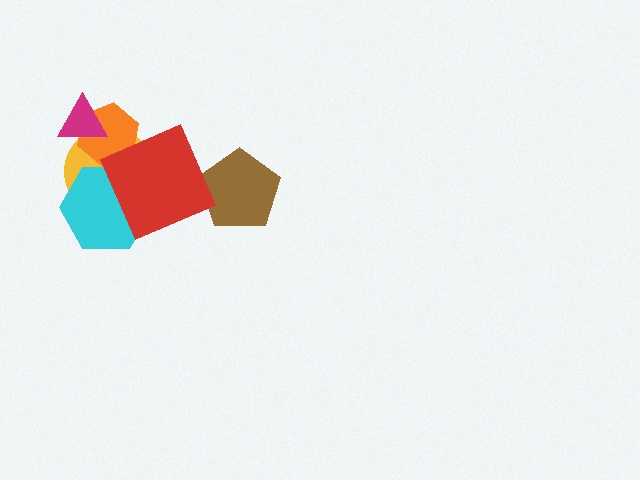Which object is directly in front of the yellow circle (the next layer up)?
The cyan hexagon is directly in front of the yellow circle.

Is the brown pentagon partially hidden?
No, no other shape covers it.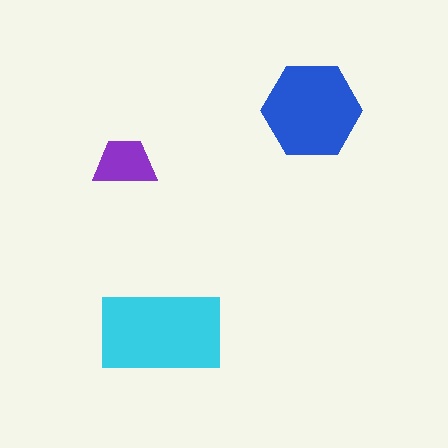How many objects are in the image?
There are 3 objects in the image.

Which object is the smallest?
The purple trapezoid.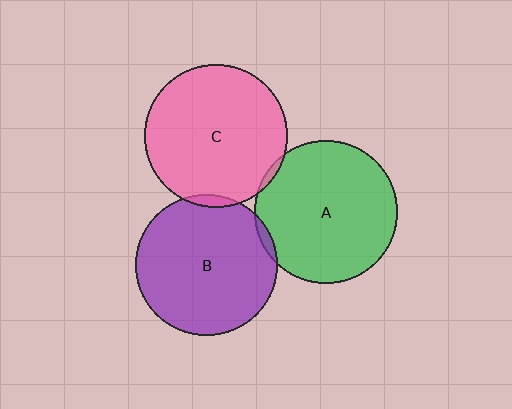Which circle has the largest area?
Circle C (pink).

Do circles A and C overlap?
Yes.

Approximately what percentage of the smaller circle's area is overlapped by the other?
Approximately 5%.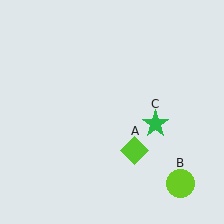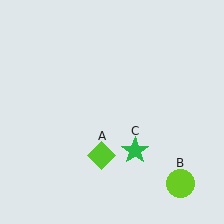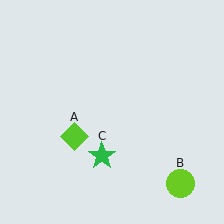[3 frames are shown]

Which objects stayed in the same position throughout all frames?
Lime circle (object B) remained stationary.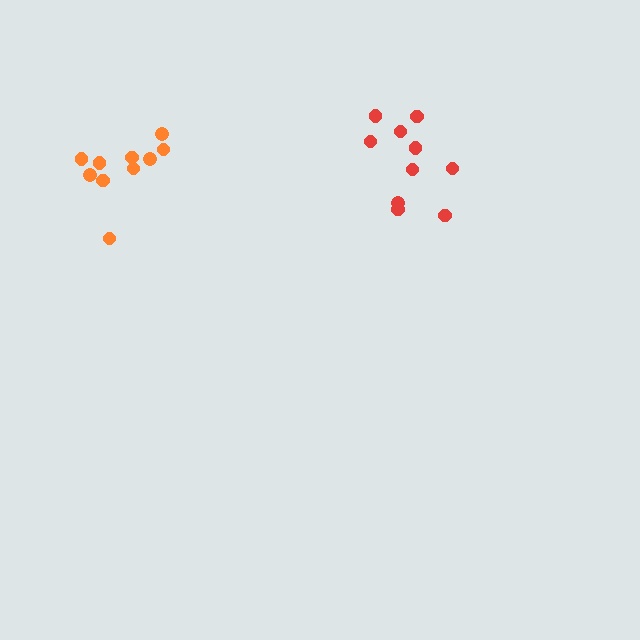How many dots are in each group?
Group 1: 10 dots, Group 2: 10 dots (20 total).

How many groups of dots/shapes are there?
There are 2 groups.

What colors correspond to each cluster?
The clusters are colored: orange, red.